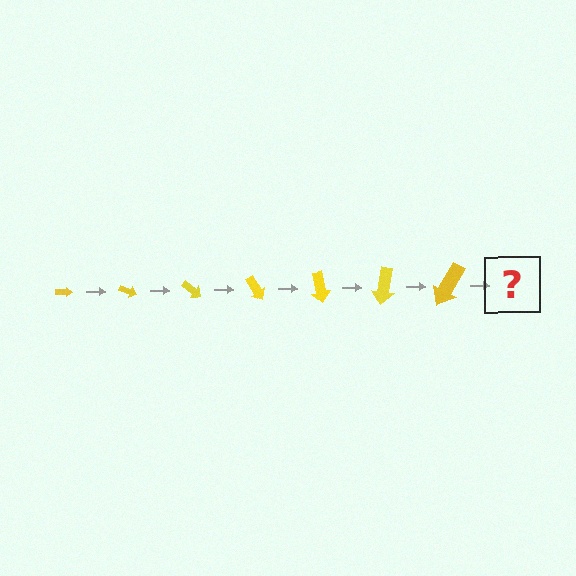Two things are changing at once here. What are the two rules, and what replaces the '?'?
The two rules are that the arrow grows larger each step and it rotates 20 degrees each step. The '?' should be an arrow, larger than the previous one and rotated 140 degrees from the start.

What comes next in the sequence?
The next element should be an arrow, larger than the previous one and rotated 140 degrees from the start.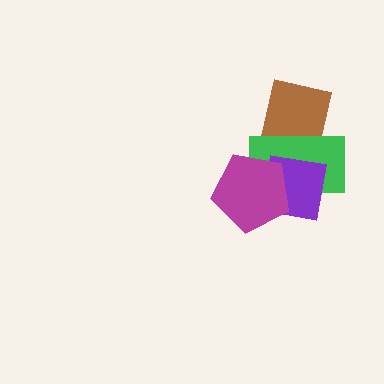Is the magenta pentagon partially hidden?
No, no other shape covers it.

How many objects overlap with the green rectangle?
3 objects overlap with the green rectangle.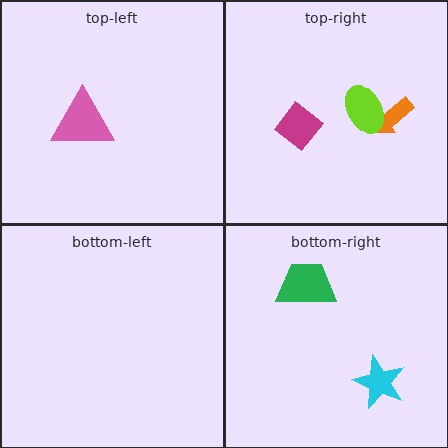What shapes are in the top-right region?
The magenta diamond, the orange arrow, the lime ellipse.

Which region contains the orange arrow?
The top-right region.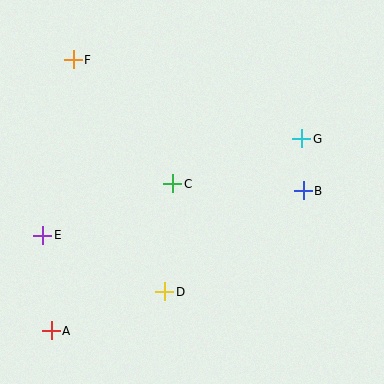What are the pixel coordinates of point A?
Point A is at (51, 331).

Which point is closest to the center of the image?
Point C at (173, 184) is closest to the center.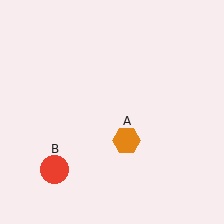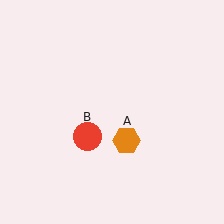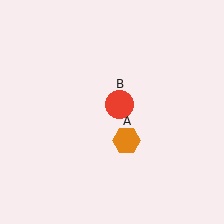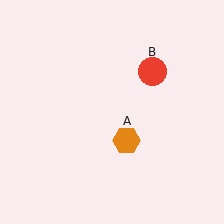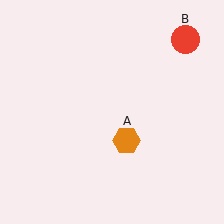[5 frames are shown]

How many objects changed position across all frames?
1 object changed position: red circle (object B).